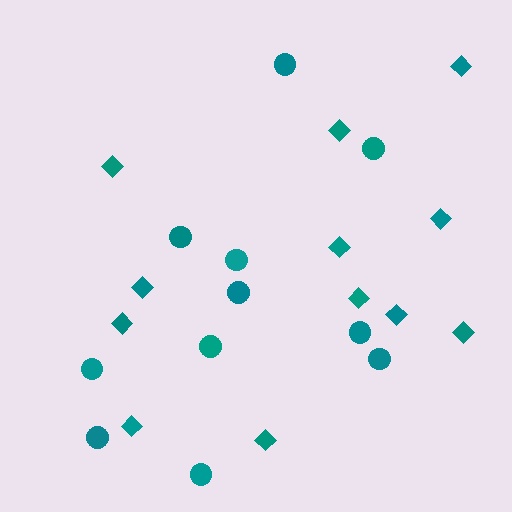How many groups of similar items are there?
There are 2 groups: one group of diamonds (12) and one group of circles (11).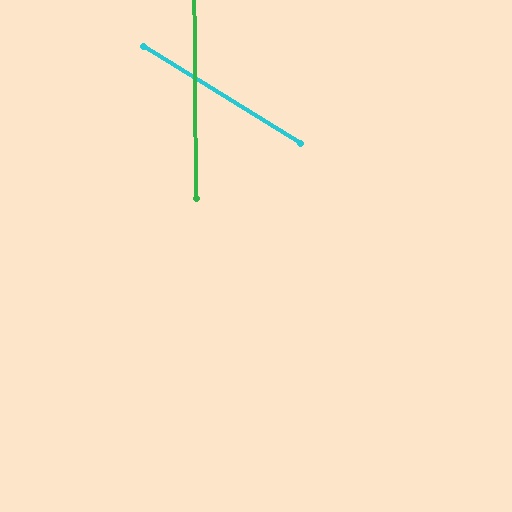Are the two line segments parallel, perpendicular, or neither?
Neither parallel nor perpendicular — they differ by about 58°.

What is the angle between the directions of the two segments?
Approximately 58 degrees.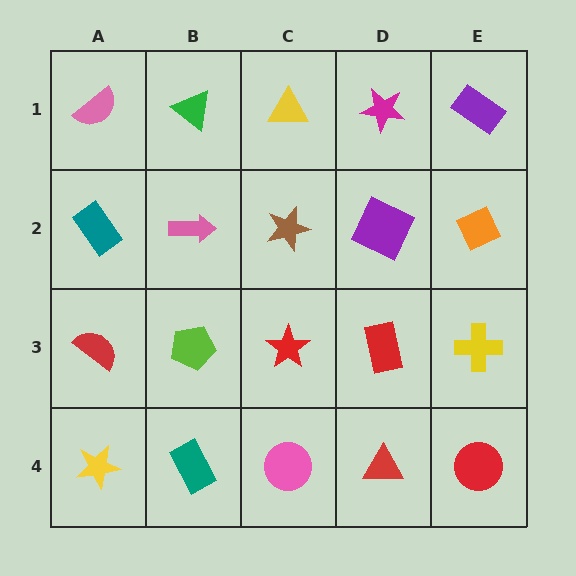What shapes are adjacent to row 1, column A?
A teal rectangle (row 2, column A), a green triangle (row 1, column B).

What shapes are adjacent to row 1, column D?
A purple square (row 2, column D), a yellow triangle (row 1, column C), a purple rectangle (row 1, column E).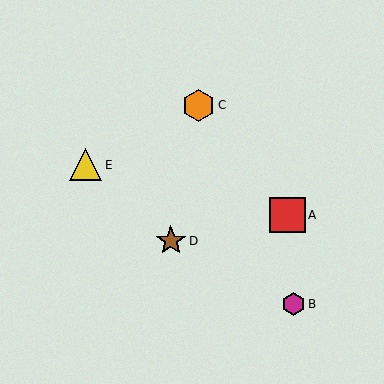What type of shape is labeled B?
Shape B is a magenta hexagon.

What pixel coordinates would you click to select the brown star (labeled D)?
Click at (171, 241) to select the brown star D.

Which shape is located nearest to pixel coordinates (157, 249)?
The brown star (labeled D) at (171, 241) is nearest to that location.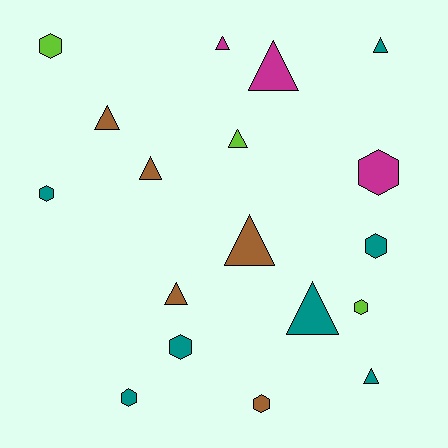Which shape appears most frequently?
Triangle, with 10 objects.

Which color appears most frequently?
Teal, with 7 objects.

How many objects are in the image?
There are 18 objects.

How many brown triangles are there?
There are 4 brown triangles.